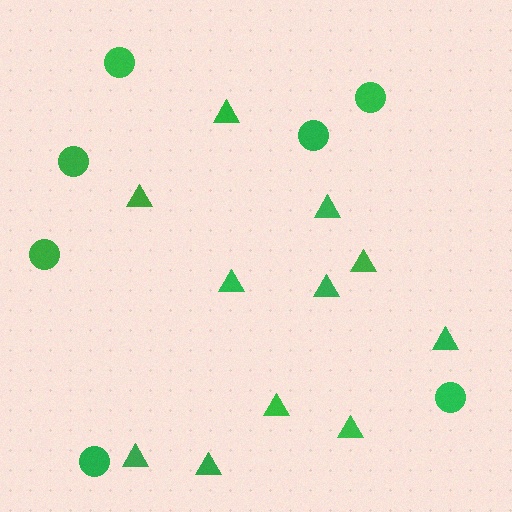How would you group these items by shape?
There are 2 groups: one group of triangles (11) and one group of circles (7).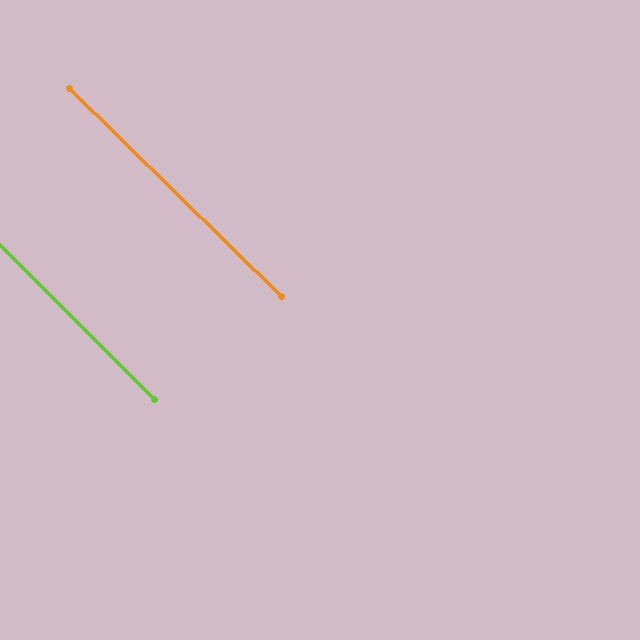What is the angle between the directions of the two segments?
Approximately 0 degrees.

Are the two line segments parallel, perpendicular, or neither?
Parallel — their directions differ by only 0.3°.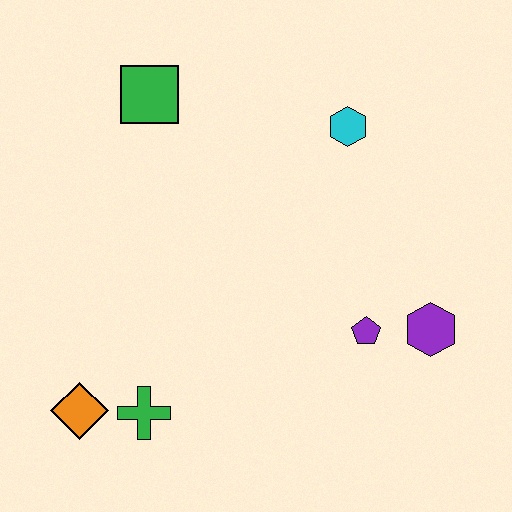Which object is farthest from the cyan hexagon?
The orange diamond is farthest from the cyan hexagon.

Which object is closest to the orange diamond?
The green cross is closest to the orange diamond.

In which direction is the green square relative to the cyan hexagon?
The green square is to the left of the cyan hexagon.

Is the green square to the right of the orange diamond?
Yes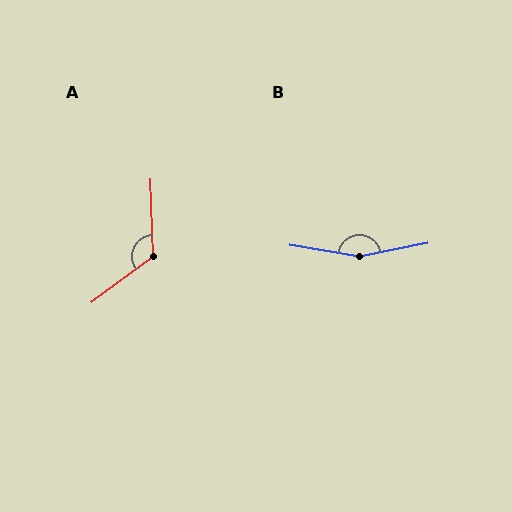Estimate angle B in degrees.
Approximately 160 degrees.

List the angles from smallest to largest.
A (125°), B (160°).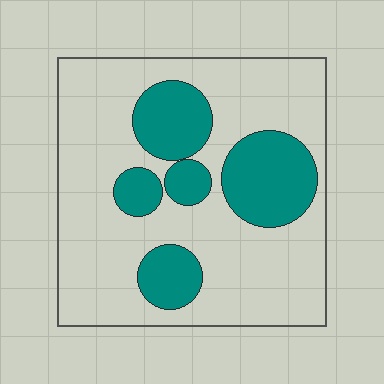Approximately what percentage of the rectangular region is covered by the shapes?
Approximately 25%.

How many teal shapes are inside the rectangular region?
5.